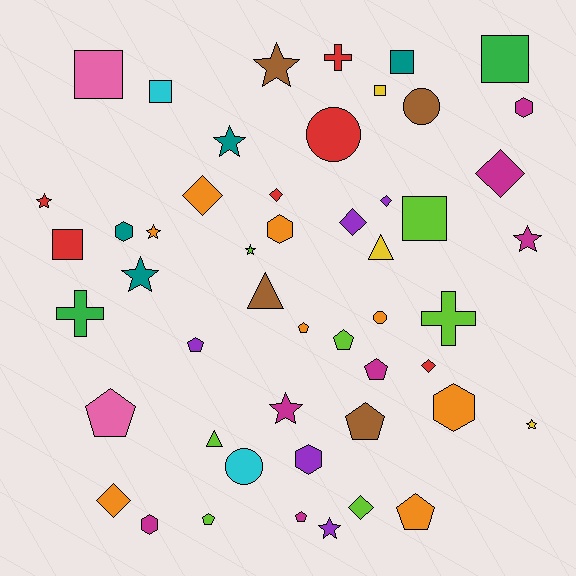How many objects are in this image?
There are 50 objects.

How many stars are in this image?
There are 10 stars.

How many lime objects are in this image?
There are 7 lime objects.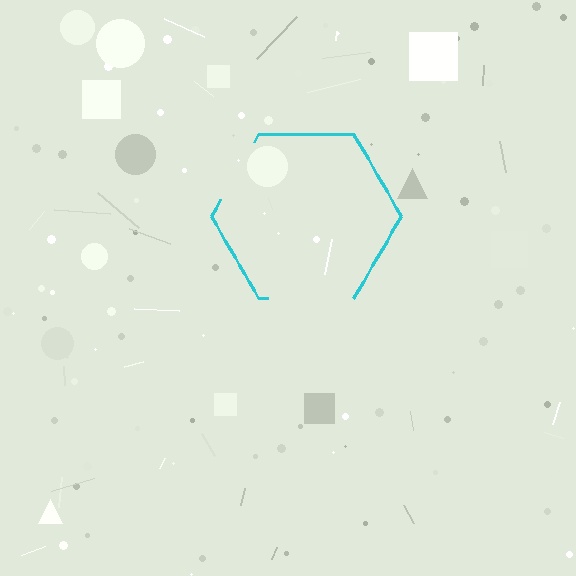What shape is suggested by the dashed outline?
The dashed outline suggests a hexagon.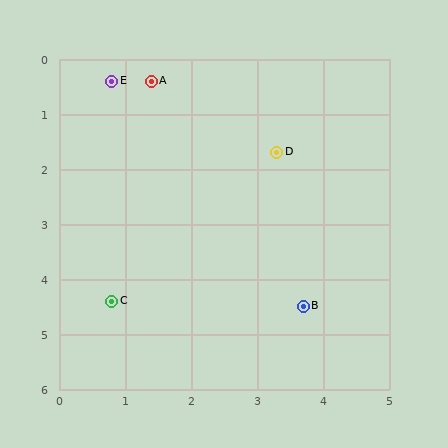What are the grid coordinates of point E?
Point E is at approximately (0.8, 0.4).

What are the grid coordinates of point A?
Point A is at approximately (1.4, 0.4).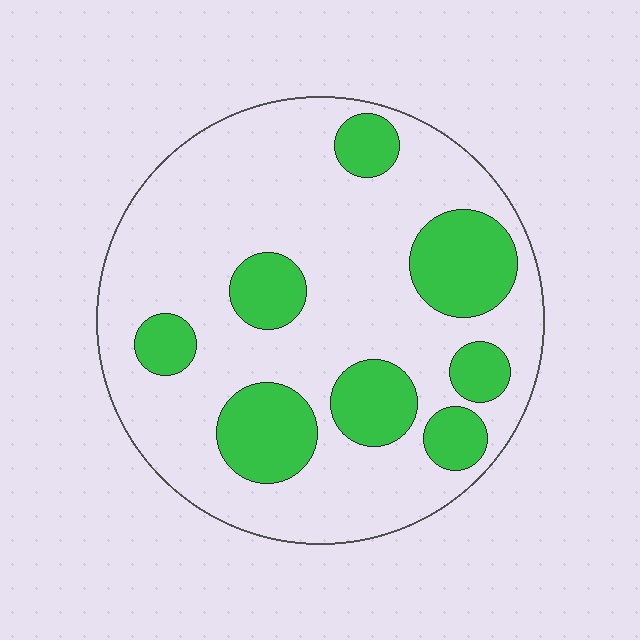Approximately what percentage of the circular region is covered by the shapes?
Approximately 25%.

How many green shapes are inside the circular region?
8.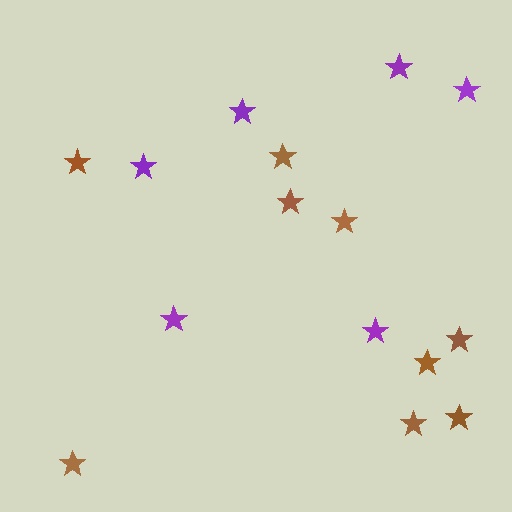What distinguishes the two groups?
There are 2 groups: one group of brown stars (9) and one group of purple stars (6).